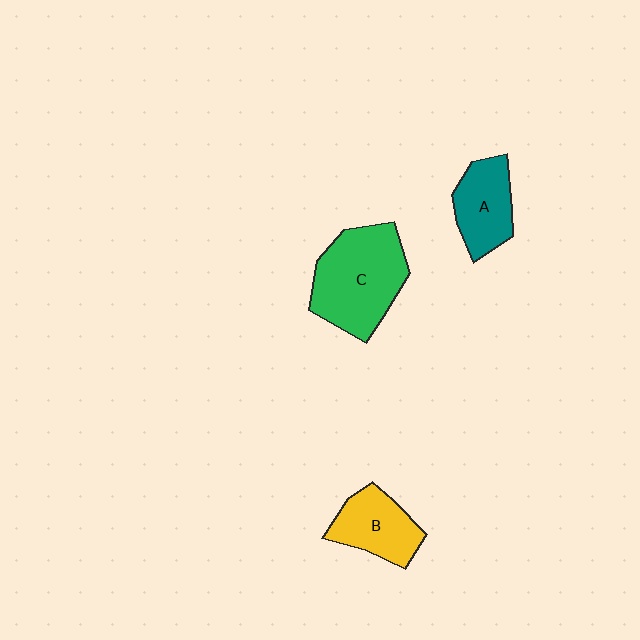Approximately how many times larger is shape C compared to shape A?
Approximately 1.7 times.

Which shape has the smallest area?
Shape A (teal).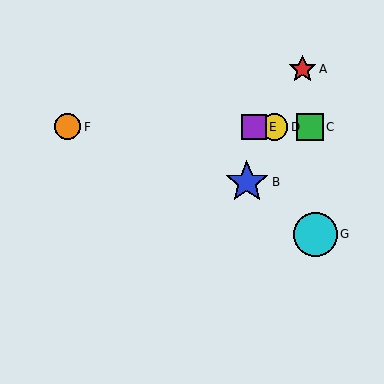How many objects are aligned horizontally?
4 objects (C, D, E, F) are aligned horizontally.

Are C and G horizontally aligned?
No, C is at y≈127 and G is at y≈234.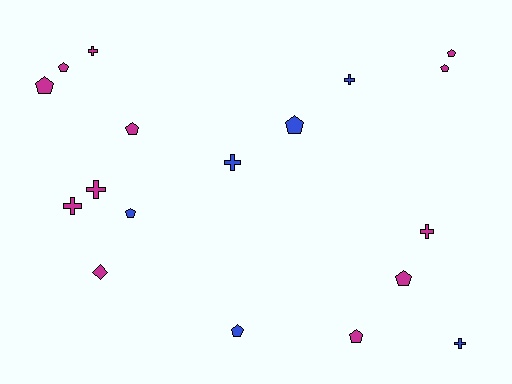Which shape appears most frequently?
Pentagon, with 10 objects.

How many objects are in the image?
There are 18 objects.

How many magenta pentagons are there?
There are 7 magenta pentagons.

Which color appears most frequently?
Magenta, with 12 objects.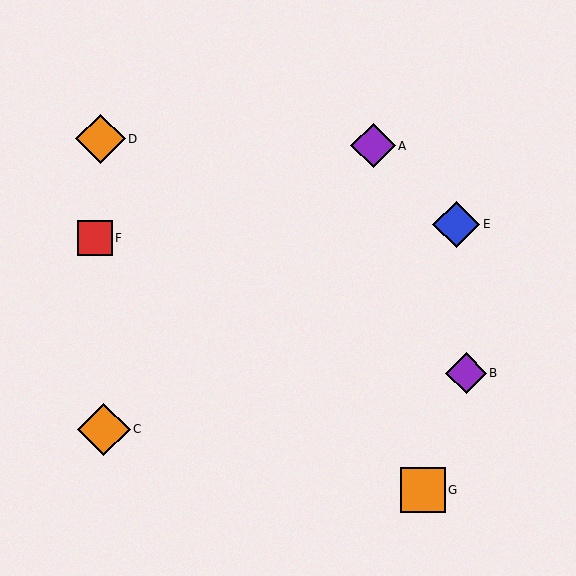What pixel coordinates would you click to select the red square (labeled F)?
Click at (95, 238) to select the red square F.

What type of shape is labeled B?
Shape B is a purple diamond.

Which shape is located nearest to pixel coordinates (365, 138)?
The purple diamond (labeled A) at (373, 146) is nearest to that location.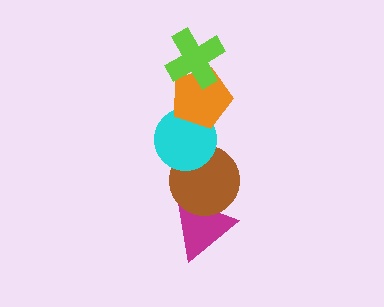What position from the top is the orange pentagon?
The orange pentagon is 2nd from the top.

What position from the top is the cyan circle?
The cyan circle is 3rd from the top.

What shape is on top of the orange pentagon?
The lime cross is on top of the orange pentagon.